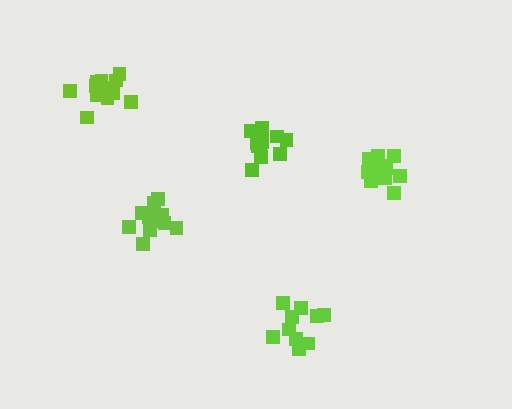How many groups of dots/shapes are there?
There are 5 groups.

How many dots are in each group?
Group 1: 13 dots, Group 2: 15 dots, Group 3: 10 dots, Group 4: 13 dots, Group 5: 11 dots (62 total).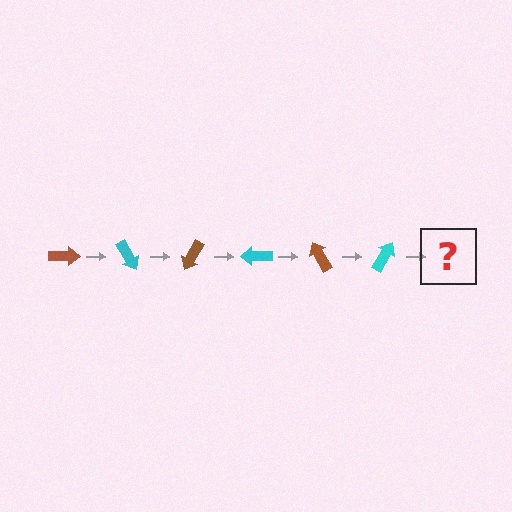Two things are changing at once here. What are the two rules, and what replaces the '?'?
The two rules are that it rotates 60 degrees each step and the color cycles through brown and cyan. The '?' should be a brown arrow, rotated 360 degrees from the start.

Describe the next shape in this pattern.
It should be a brown arrow, rotated 360 degrees from the start.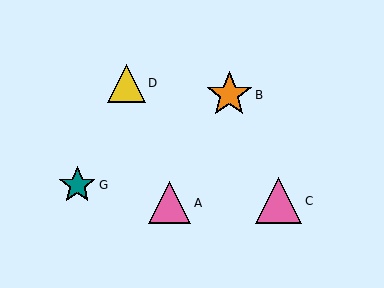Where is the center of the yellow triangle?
The center of the yellow triangle is at (126, 83).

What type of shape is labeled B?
Shape B is an orange star.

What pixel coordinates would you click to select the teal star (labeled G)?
Click at (77, 185) to select the teal star G.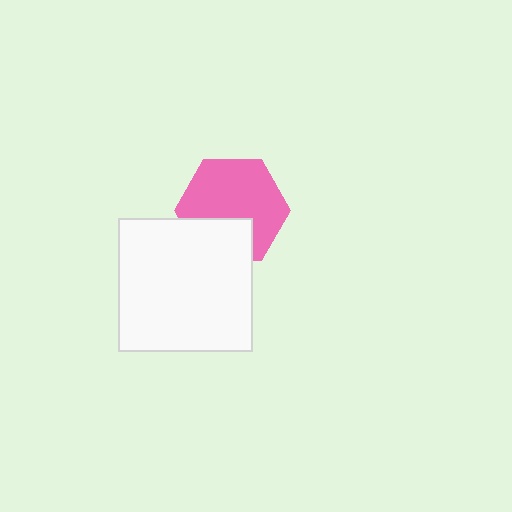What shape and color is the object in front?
The object in front is a white square.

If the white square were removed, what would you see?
You would see the complete pink hexagon.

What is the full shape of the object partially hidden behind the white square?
The partially hidden object is a pink hexagon.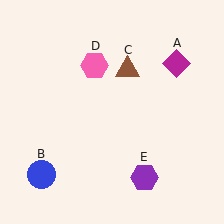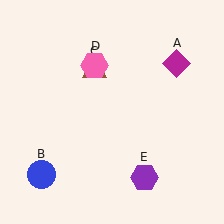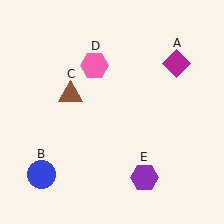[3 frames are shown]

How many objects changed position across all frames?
1 object changed position: brown triangle (object C).